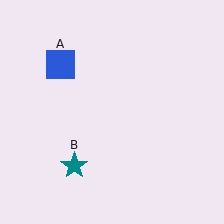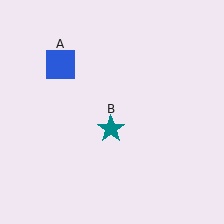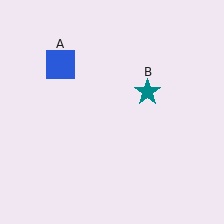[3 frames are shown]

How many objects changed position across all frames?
1 object changed position: teal star (object B).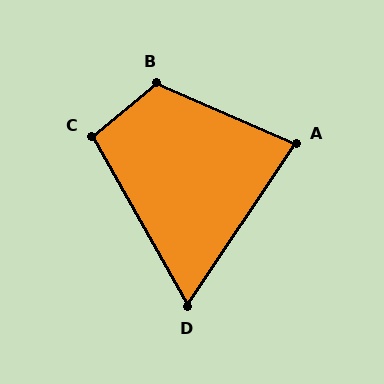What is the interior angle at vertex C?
Approximately 100 degrees (obtuse).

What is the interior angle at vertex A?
Approximately 80 degrees (acute).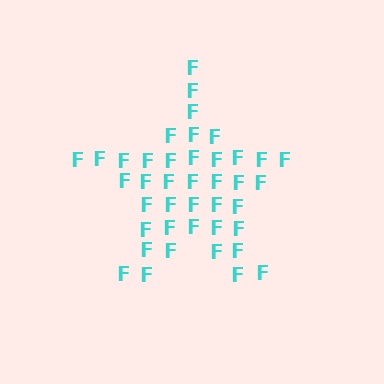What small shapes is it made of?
It is made of small letter F's.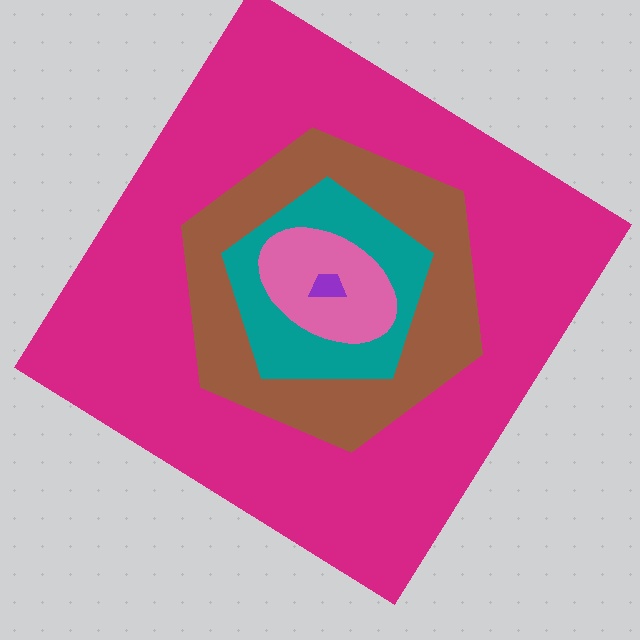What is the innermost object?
The purple trapezoid.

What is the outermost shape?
The magenta diamond.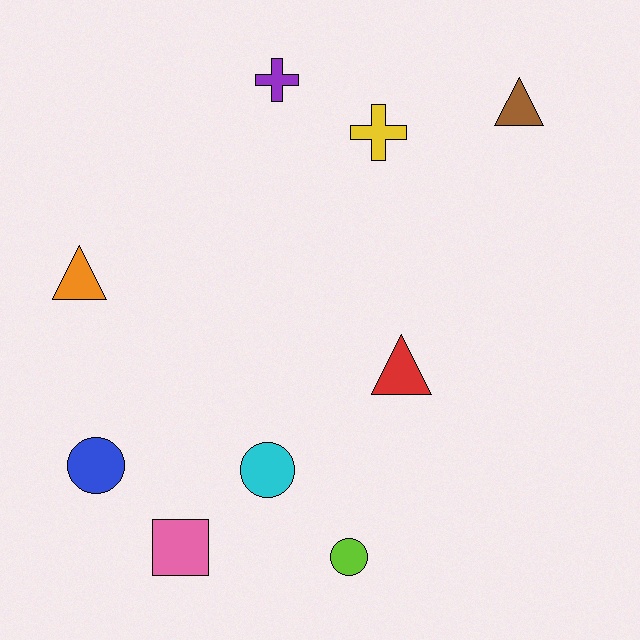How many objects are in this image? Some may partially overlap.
There are 9 objects.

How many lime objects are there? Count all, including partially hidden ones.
There is 1 lime object.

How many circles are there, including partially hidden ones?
There are 3 circles.